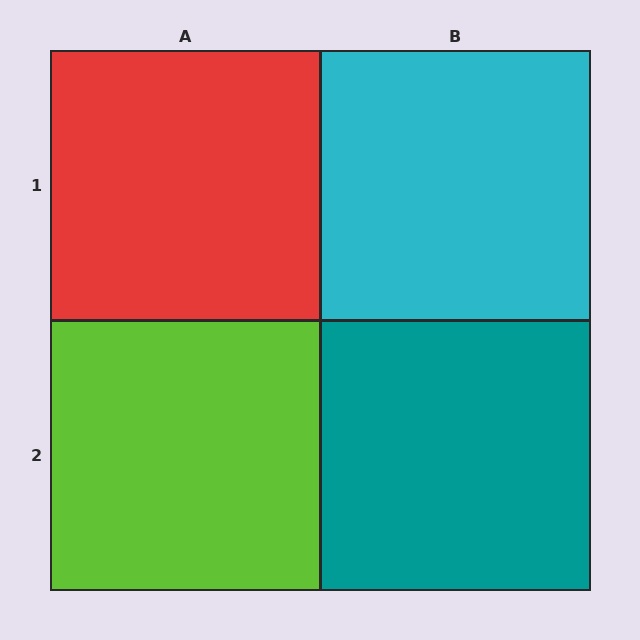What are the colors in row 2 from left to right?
Lime, teal.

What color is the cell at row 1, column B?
Cyan.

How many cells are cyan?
1 cell is cyan.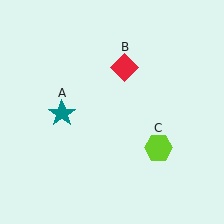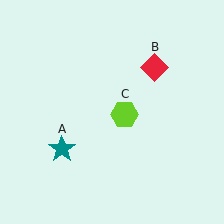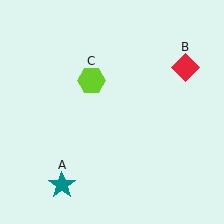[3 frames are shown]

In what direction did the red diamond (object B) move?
The red diamond (object B) moved right.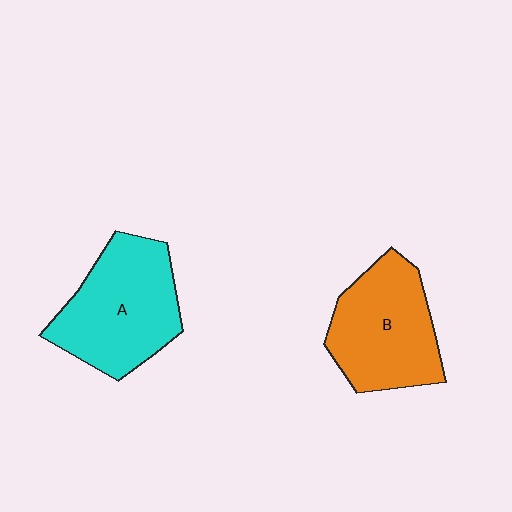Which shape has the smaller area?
Shape B (orange).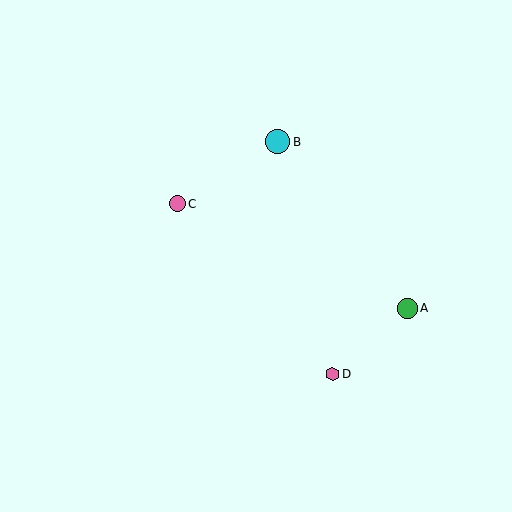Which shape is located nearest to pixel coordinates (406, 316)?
The green circle (labeled A) at (408, 308) is nearest to that location.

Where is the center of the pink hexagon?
The center of the pink hexagon is at (333, 374).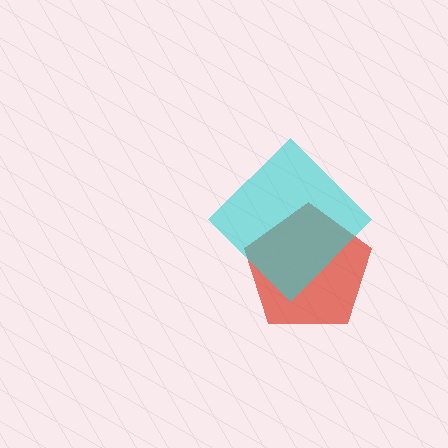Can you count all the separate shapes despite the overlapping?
Yes, there are 2 separate shapes.